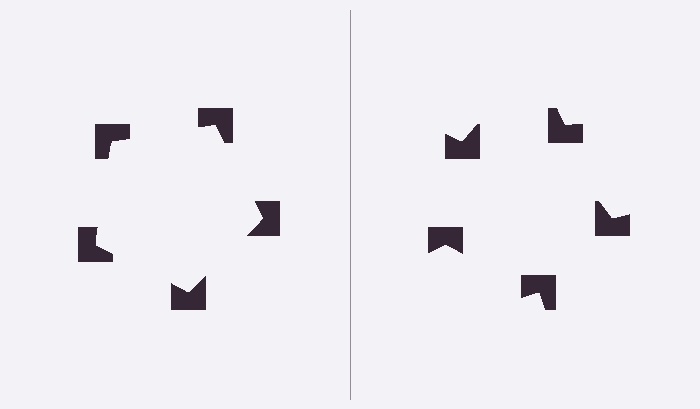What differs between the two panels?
The notched squares are positioned identically on both sides; only the wedge orientations differ. On the left they align to a pentagon; on the right they are misaligned.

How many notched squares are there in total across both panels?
10 — 5 on each side.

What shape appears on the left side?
An illusory pentagon.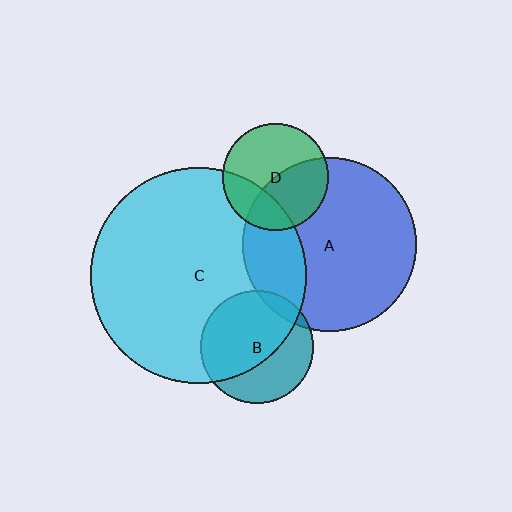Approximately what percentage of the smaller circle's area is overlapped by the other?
Approximately 45%.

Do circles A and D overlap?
Yes.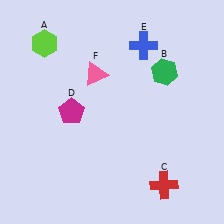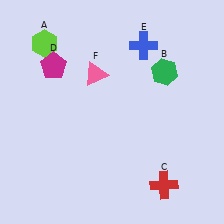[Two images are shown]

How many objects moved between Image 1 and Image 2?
1 object moved between the two images.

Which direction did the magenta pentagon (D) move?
The magenta pentagon (D) moved up.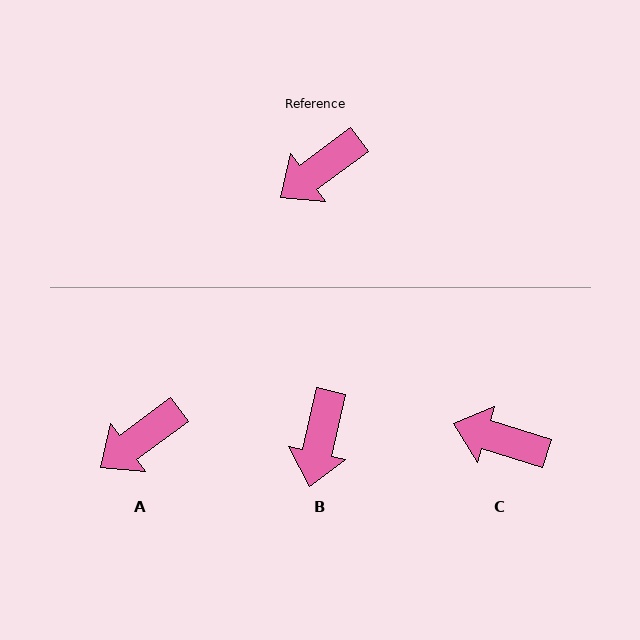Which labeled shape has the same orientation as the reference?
A.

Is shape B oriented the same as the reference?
No, it is off by about 41 degrees.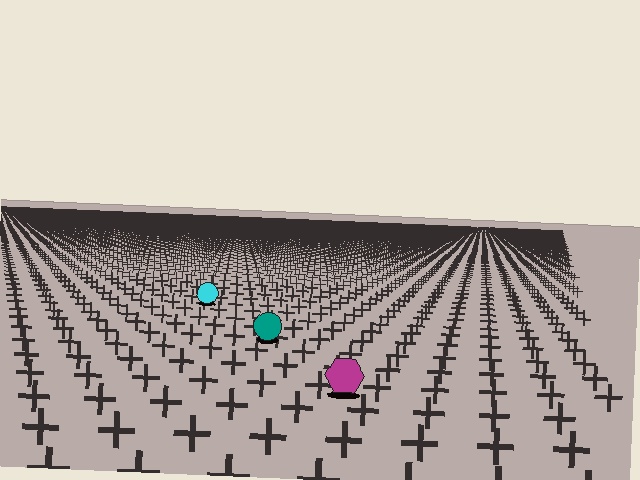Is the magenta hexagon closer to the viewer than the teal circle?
Yes. The magenta hexagon is closer — you can tell from the texture gradient: the ground texture is coarser near it.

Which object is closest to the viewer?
The magenta hexagon is closest. The texture marks near it are larger and more spread out.